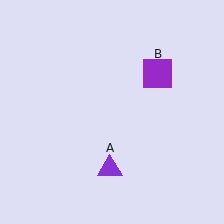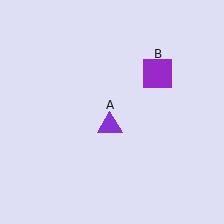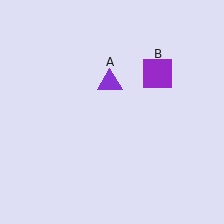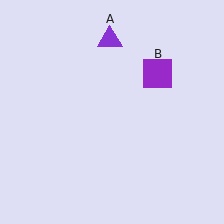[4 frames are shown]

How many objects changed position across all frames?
1 object changed position: purple triangle (object A).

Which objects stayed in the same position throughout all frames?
Purple square (object B) remained stationary.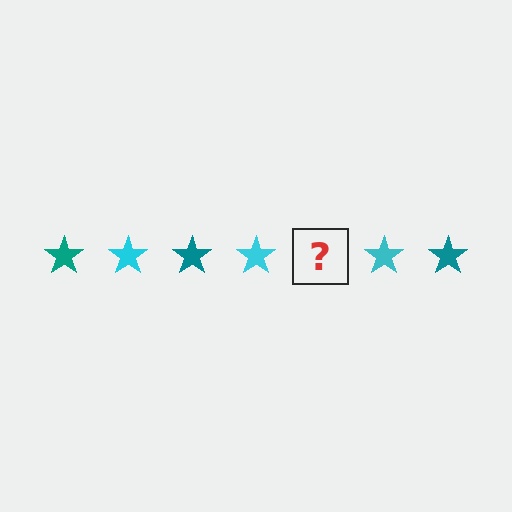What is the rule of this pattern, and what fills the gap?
The rule is that the pattern cycles through teal, cyan stars. The gap should be filled with a teal star.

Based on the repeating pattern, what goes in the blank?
The blank should be a teal star.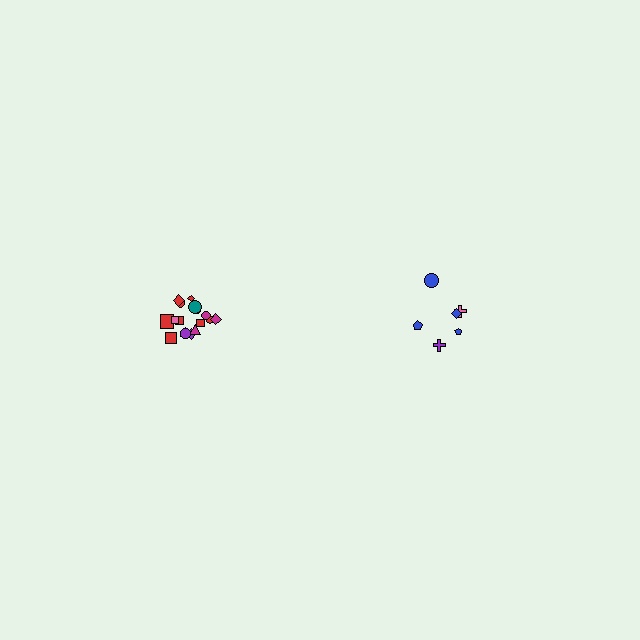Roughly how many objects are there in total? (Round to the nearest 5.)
Roughly 25 objects in total.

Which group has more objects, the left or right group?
The left group.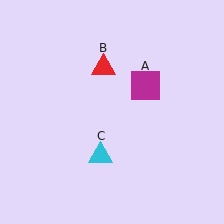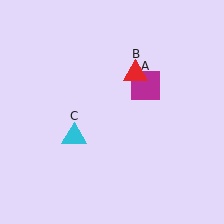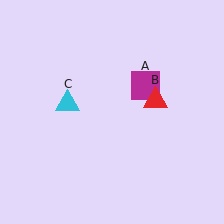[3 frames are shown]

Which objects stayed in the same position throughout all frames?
Magenta square (object A) remained stationary.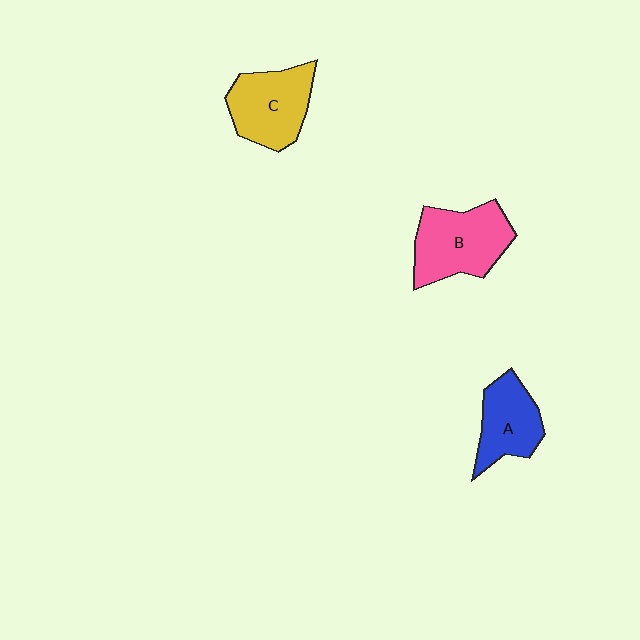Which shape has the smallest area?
Shape A (blue).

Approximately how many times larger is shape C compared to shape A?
Approximately 1.2 times.